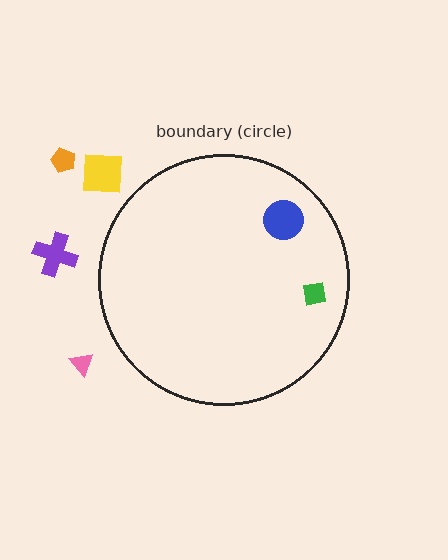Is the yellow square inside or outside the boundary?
Outside.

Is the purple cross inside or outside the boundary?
Outside.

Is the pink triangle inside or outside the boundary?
Outside.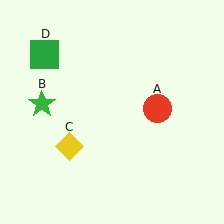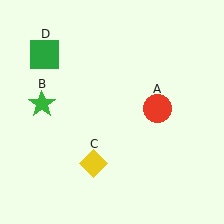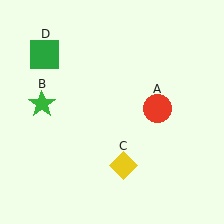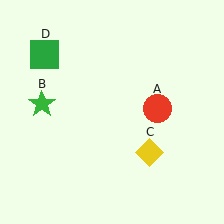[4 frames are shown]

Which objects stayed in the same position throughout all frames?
Red circle (object A) and green star (object B) and green square (object D) remained stationary.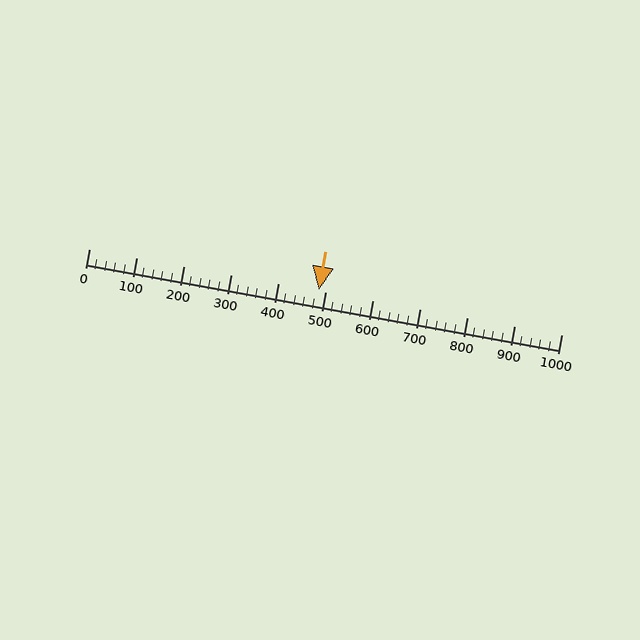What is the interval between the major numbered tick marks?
The major tick marks are spaced 100 units apart.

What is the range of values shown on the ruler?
The ruler shows values from 0 to 1000.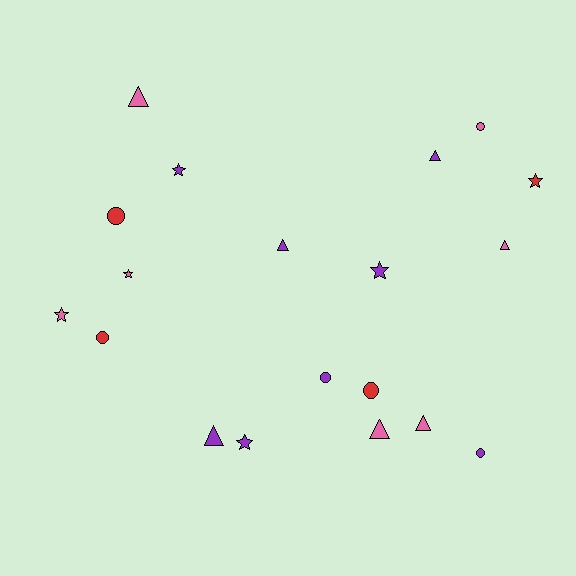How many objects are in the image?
There are 19 objects.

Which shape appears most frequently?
Triangle, with 7 objects.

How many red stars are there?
There is 1 red star.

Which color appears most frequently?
Purple, with 8 objects.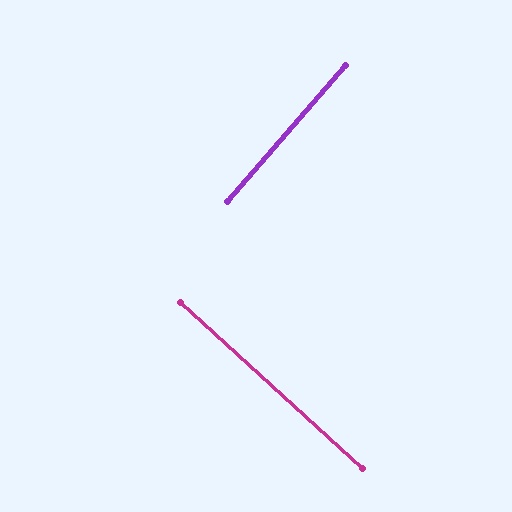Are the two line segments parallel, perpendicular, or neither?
Perpendicular — they meet at approximately 89°.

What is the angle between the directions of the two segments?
Approximately 89 degrees.